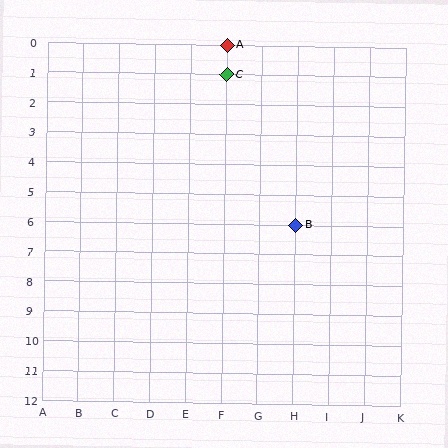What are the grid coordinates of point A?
Point A is at grid coordinates (F, 0).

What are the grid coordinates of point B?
Point B is at grid coordinates (H, 6).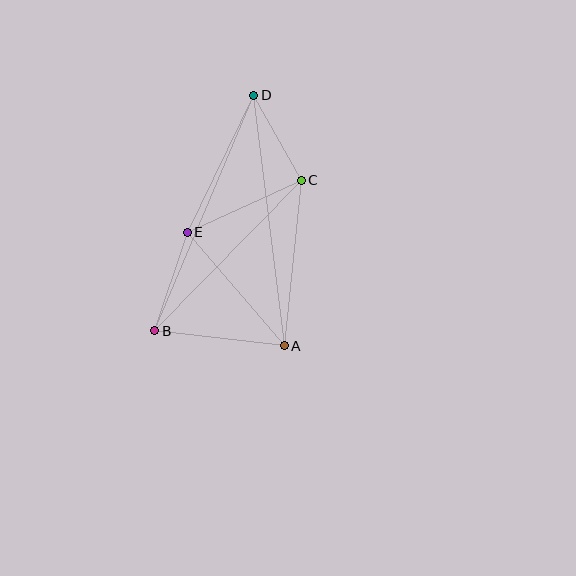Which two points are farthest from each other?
Points B and D are farthest from each other.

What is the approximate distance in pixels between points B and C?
The distance between B and C is approximately 210 pixels.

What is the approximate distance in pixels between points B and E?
The distance between B and E is approximately 103 pixels.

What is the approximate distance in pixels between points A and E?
The distance between A and E is approximately 149 pixels.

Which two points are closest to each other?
Points C and D are closest to each other.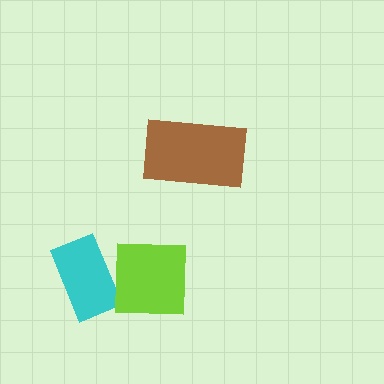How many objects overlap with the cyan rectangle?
1 object overlaps with the cyan rectangle.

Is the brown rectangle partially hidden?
No, no other shape covers it.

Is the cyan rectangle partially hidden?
Yes, it is partially covered by another shape.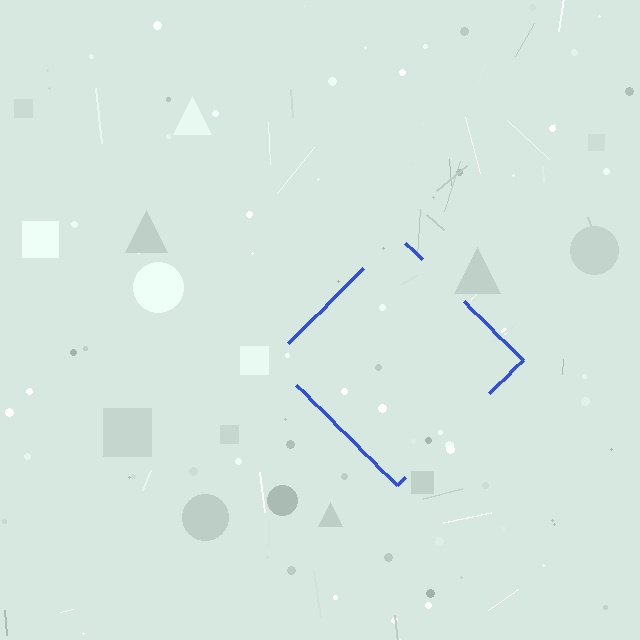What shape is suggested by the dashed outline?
The dashed outline suggests a diamond.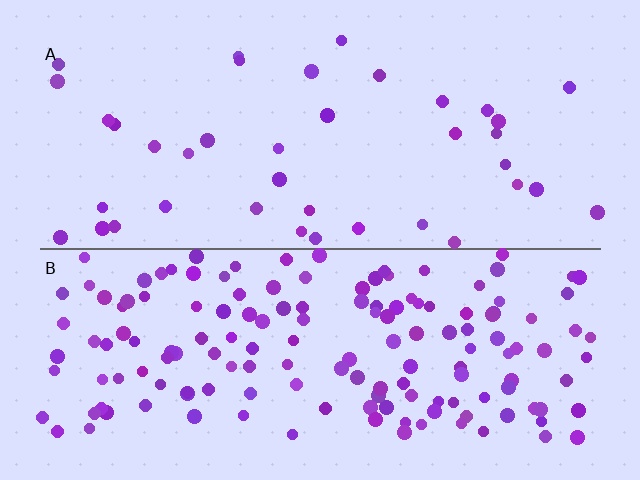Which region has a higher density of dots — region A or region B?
B (the bottom).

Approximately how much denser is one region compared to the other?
Approximately 3.9× — region B over region A.